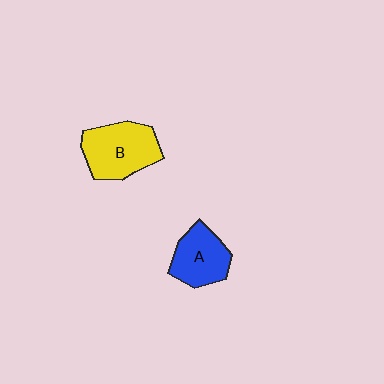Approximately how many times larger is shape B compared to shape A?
Approximately 1.3 times.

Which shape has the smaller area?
Shape A (blue).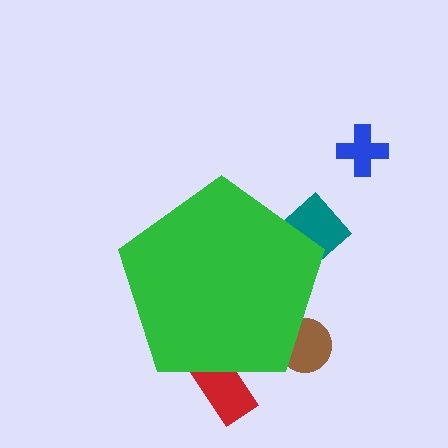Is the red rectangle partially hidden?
Yes, the red rectangle is partially hidden behind the green pentagon.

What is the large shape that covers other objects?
A green pentagon.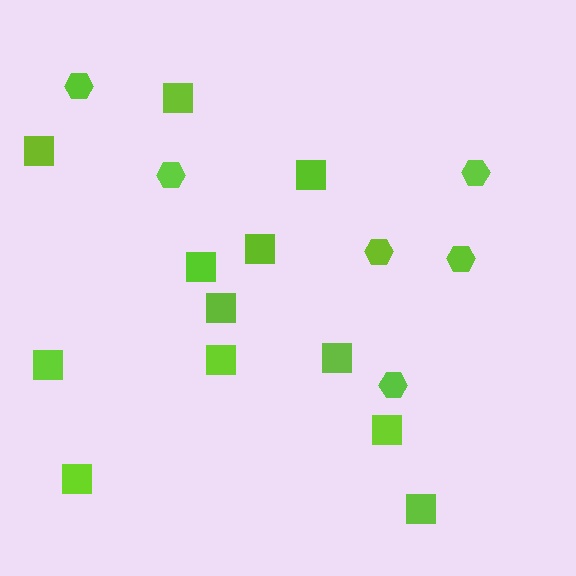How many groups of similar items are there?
There are 2 groups: one group of hexagons (6) and one group of squares (12).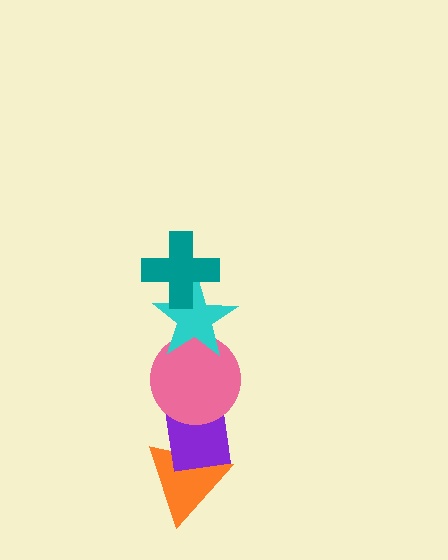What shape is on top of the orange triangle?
The purple rectangle is on top of the orange triangle.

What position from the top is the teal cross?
The teal cross is 1st from the top.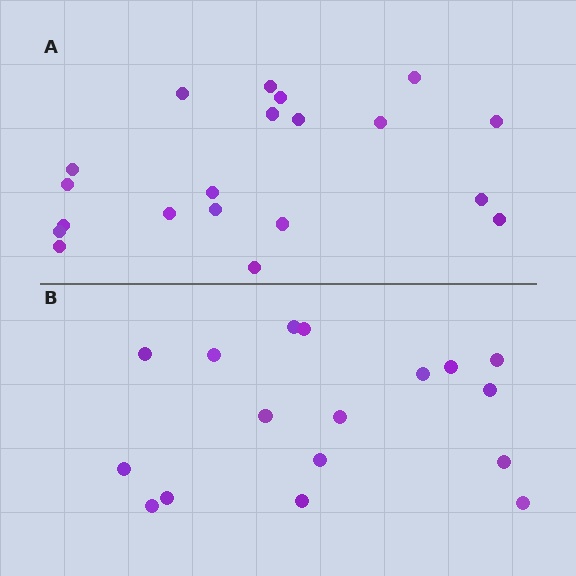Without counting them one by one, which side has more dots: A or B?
Region A (the top region) has more dots.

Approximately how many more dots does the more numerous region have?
Region A has just a few more — roughly 2 or 3 more dots than region B.